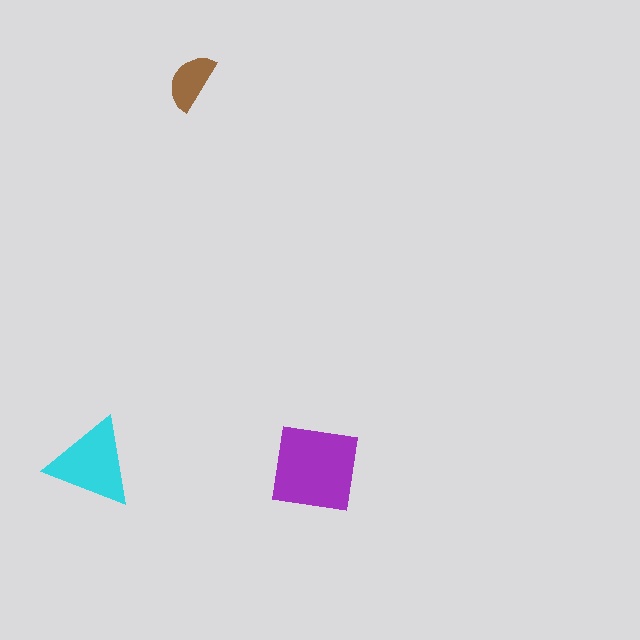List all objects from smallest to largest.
The brown semicircle, the cyan triangle, the purple square.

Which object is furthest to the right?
The purple square is rightmost.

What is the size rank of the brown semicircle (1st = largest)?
3rd.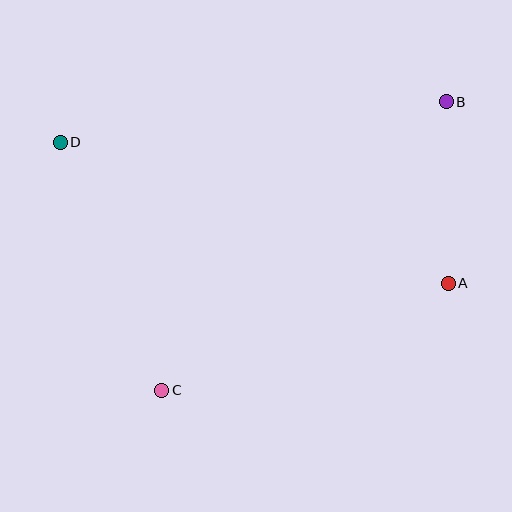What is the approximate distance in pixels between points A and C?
The distance between A and C is approximately 306 pixels.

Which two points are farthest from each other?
Points A and D are farthest from each other.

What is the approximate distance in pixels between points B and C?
The distance between B and C is approximately 405 pixels.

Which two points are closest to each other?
Points A and B are closest to each other.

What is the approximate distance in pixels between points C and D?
The distance between C and D is approximately 268 pixels.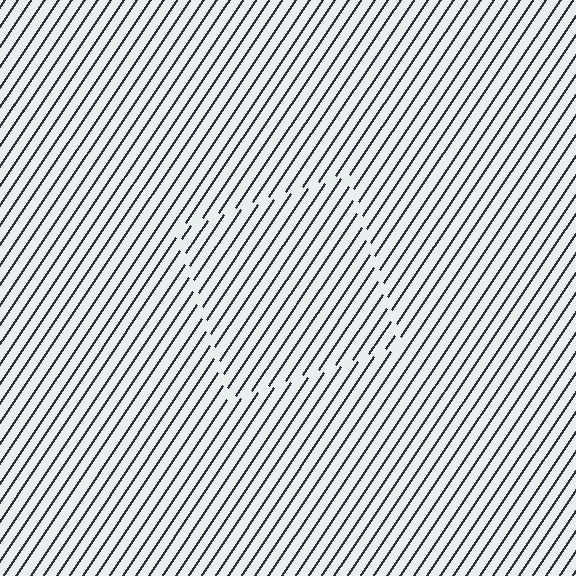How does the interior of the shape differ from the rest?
The interior of the shape contains the same grating, shifted by half a period — the contour is defined by the phase discontinuity where line-ends from the inner and outer gratings abut.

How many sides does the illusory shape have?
4 sides — the line-ends trace a square.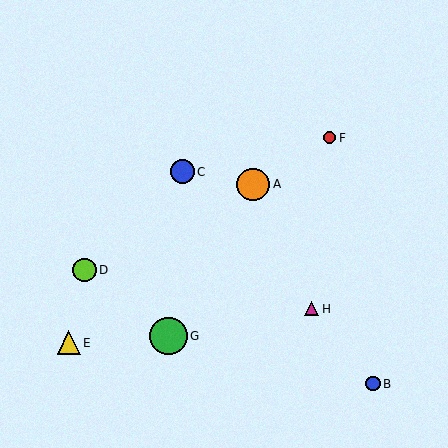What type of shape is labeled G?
Shape G is a green circle.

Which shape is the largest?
The green circle (labeled G) is the largest.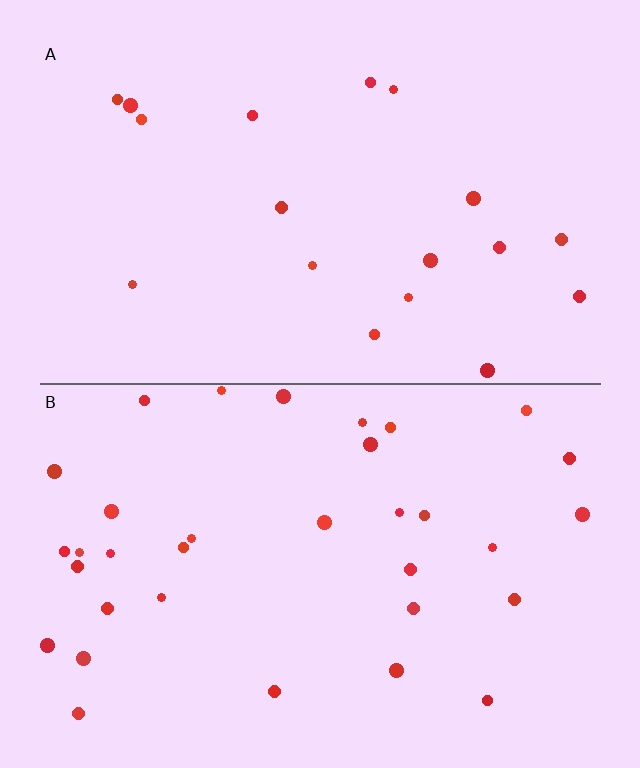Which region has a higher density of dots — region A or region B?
B (the bottom).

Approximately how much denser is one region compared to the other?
Approximately 1.9× — region B over region A.